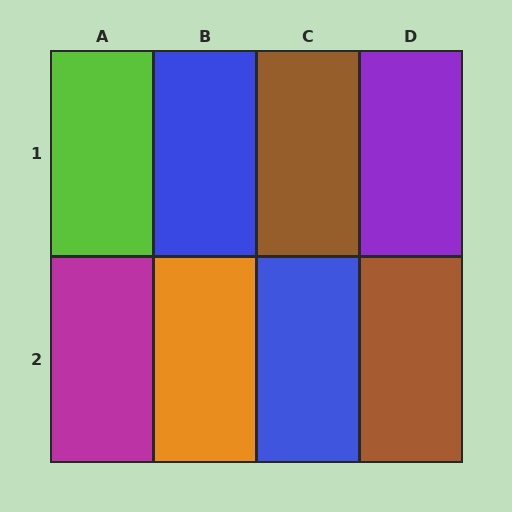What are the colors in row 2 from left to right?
Magenta, orange, blue, brown.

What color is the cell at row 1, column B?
Blue.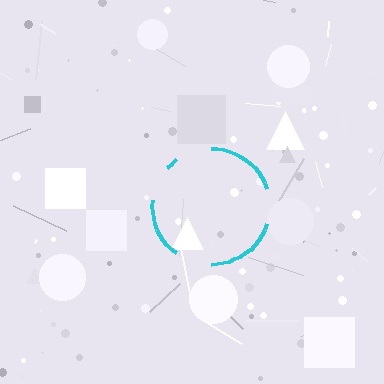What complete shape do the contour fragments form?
The contour fragments form a circle.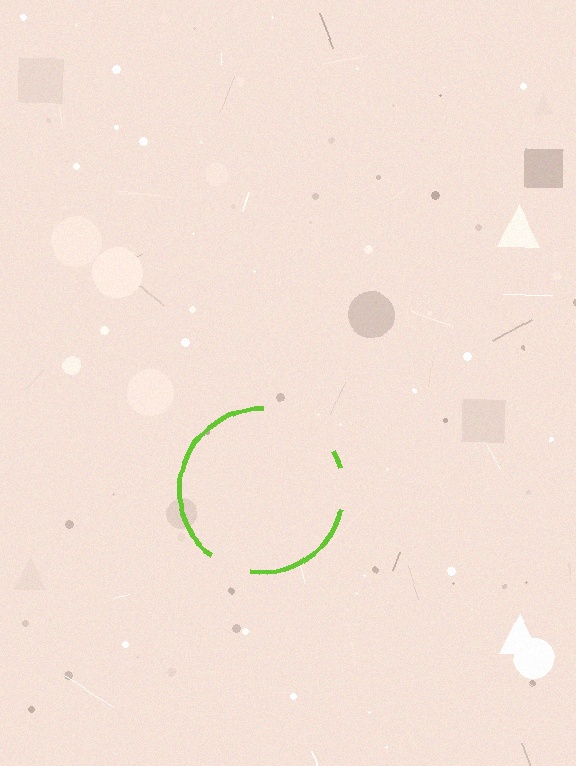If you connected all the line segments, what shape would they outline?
They would outline a circle.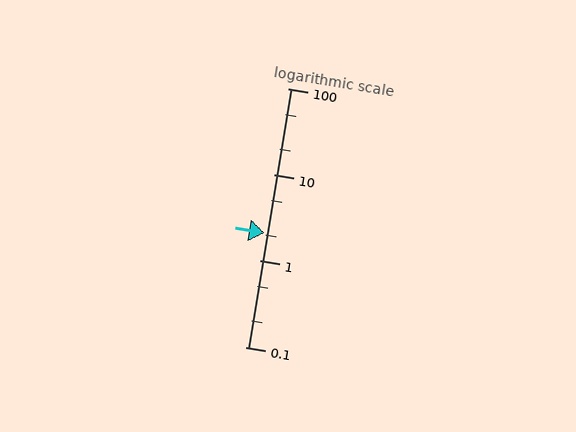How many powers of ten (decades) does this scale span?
The scale spans 3 decades, from 0.1 to 100.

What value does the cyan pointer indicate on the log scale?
The pointer indicates approximately 2.1.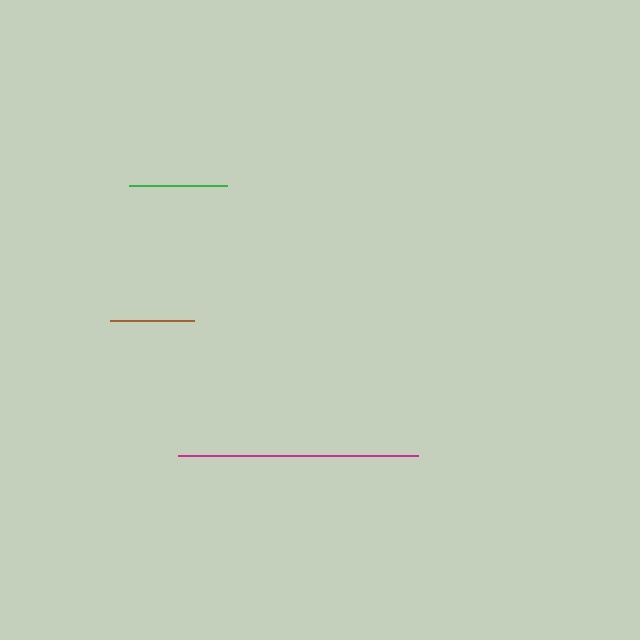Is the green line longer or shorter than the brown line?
The green line is longer than the brown line.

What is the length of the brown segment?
The brown segment is approximately 84 pixels long.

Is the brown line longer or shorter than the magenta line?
The magenta line is longer than the brown line.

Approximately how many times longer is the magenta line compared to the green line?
The magenta line is approximately 2.4 times the length of the green line.